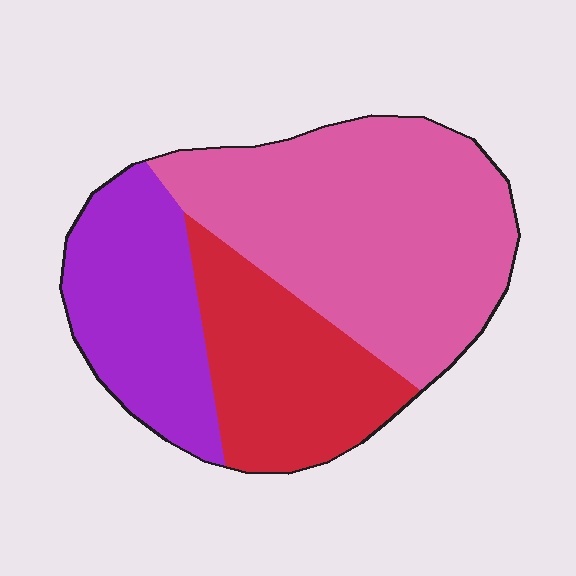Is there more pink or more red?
Pink.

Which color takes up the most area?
Pink, at roughly 50%.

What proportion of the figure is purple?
Purple covers around 25% of the figure.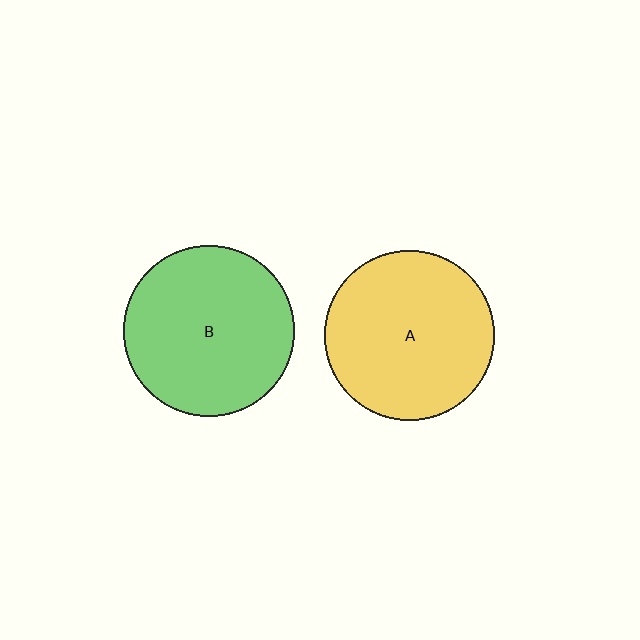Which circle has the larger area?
Circle B (green).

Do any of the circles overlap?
No, none of the circles overlap.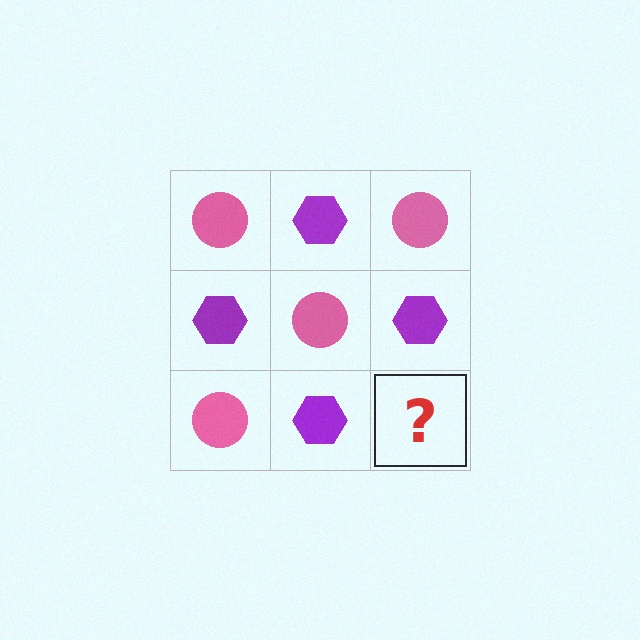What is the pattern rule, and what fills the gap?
The rule is that it alternates pink circle and purple hexagon in a checkerboard pattern. The gap should be filled with a pink circle.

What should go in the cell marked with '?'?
The missing cell should contain a pink circle.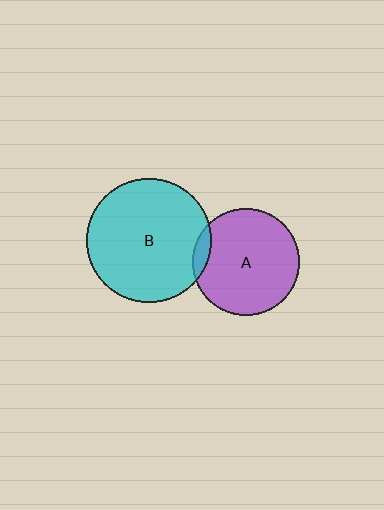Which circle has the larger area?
Circle B (cyan).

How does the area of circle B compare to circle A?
Approximately 1.3 times.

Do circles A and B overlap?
Yes.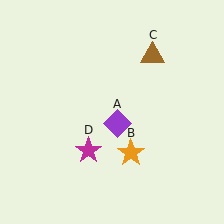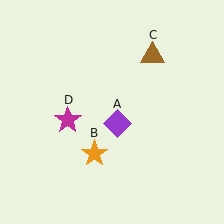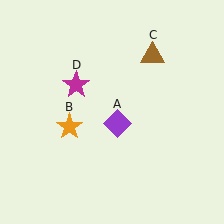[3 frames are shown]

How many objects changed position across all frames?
2 objects changed position: orange star (object B), magenta star (object D).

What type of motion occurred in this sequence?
The orange star (object B), magenta star (object D) rotated clockwise around the center of the scene.